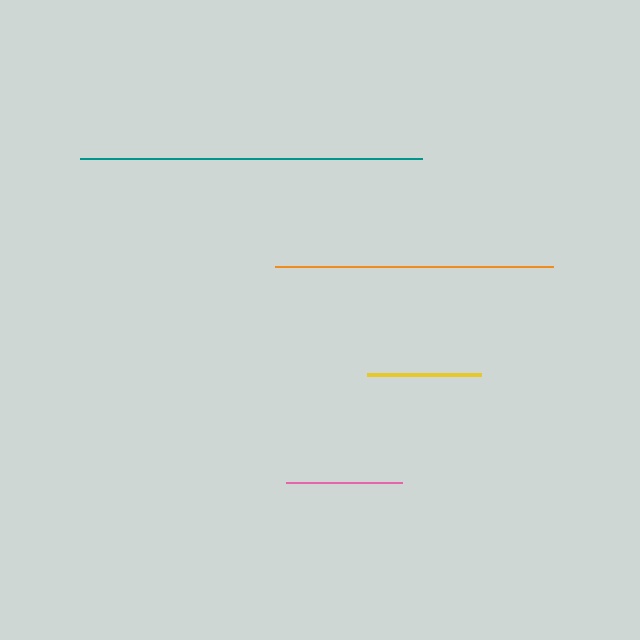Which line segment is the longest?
The teal line is the longest at approximately 342 pixels.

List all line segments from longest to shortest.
From longest to shortest: teal, orange, pink, yellow.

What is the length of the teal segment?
The teal segment is approximately 342 pixels long.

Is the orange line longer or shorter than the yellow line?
The orange line is longer than the yellow line.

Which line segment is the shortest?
The yellow line is the shortest at approximately 114 pixels.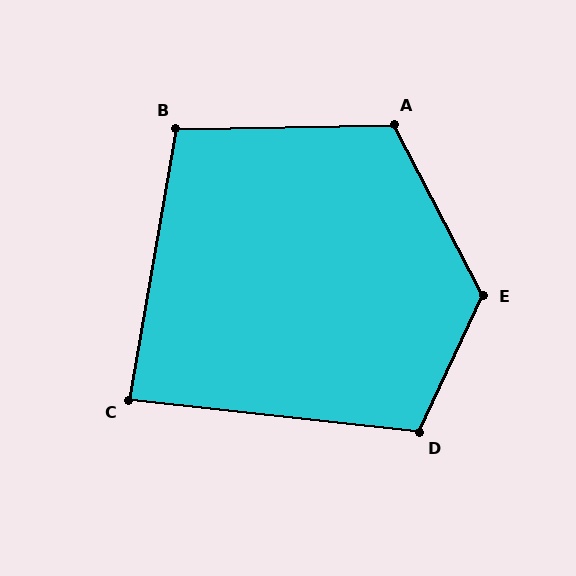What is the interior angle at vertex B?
Approximately 101 degrees (obtuse).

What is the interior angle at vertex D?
Approximately 109 degrees (obtuse).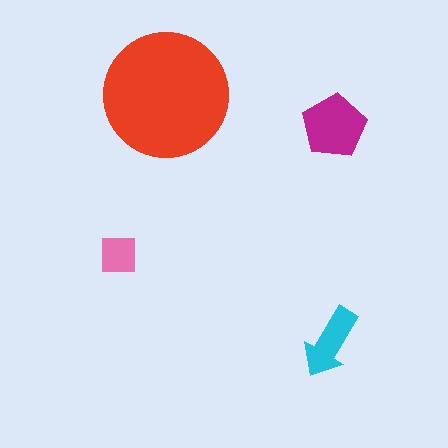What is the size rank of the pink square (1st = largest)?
4th.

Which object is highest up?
The red circle is topmost.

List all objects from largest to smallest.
The red circle, the magenta pentagon, the cyan arrow, the pink square.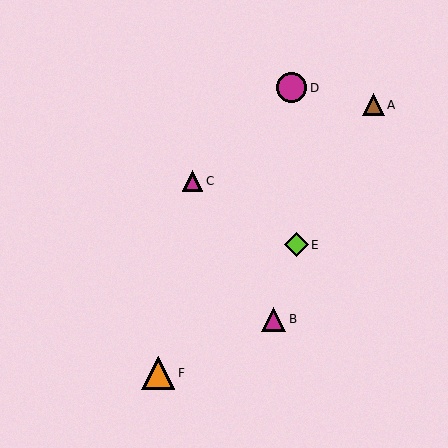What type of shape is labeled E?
Shape E is a lime diamond.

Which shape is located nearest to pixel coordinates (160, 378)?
The orange triangle (labeled F) at (158, 373) is nearest to that location.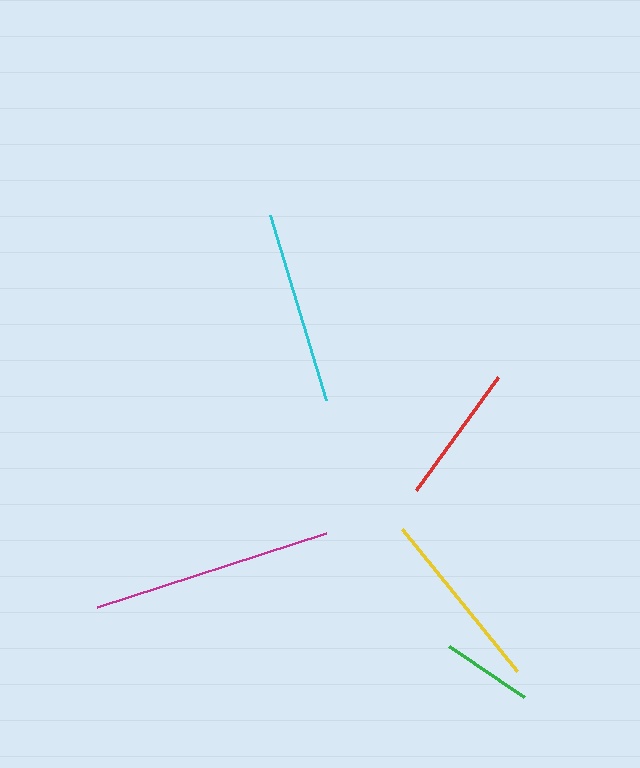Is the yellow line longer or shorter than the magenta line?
The magenta line is longer than the yellow line.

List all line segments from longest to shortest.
From longest to shortest: magenta, cyan, yellow, red, green.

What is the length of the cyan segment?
The cyan segment is approximately 193 pixels long.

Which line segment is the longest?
The magenta line is the longest at approximately 240 pixels.